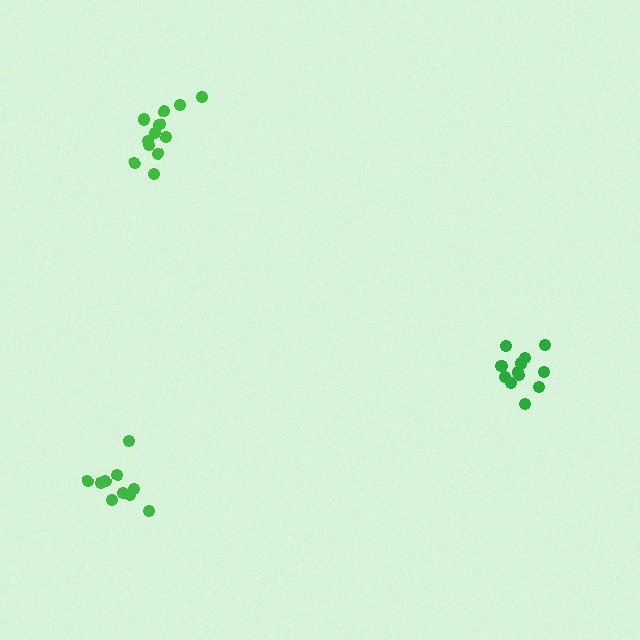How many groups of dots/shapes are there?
There are 3 groups.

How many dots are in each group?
Group 1: 10 dots, Group 2: 12 dots, Group 3: 12 dots (34 total).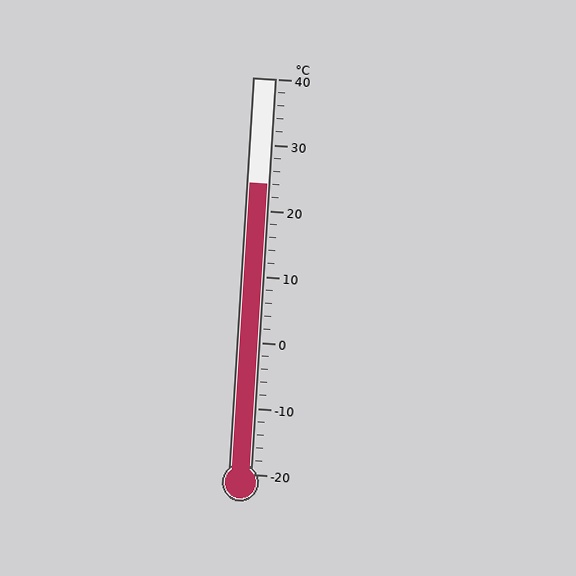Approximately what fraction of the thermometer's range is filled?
The thermometer is filled to approximately 75% of its range.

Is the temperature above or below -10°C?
The temperature is above -10°C.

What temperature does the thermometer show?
The thermometer shows approximately 24°C.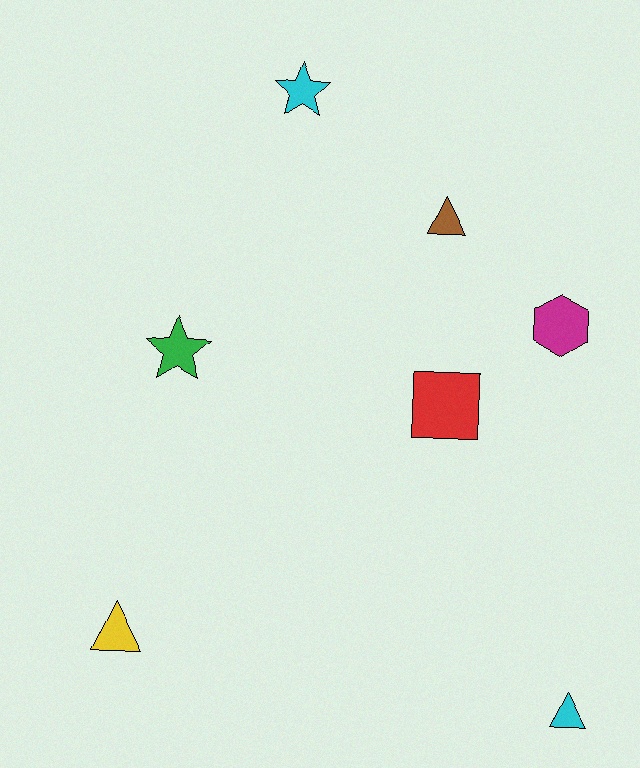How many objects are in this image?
There are 7 objects.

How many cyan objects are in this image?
There are 2 cyan objects.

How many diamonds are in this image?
There are no diamonds.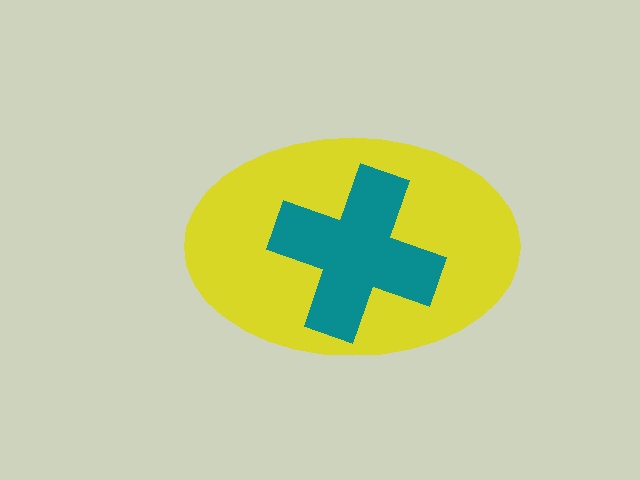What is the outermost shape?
The yellow ellipse.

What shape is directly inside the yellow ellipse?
The teal cross.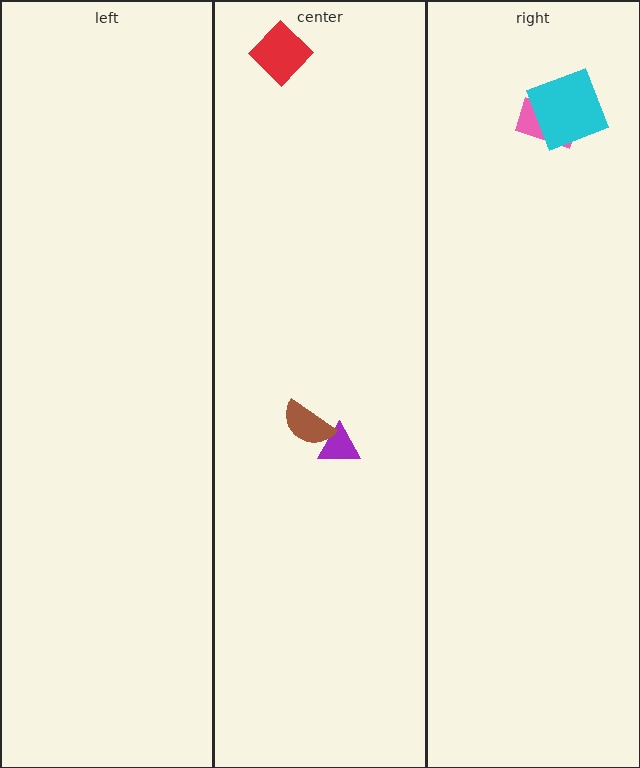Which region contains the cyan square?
The right region.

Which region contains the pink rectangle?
The right region.